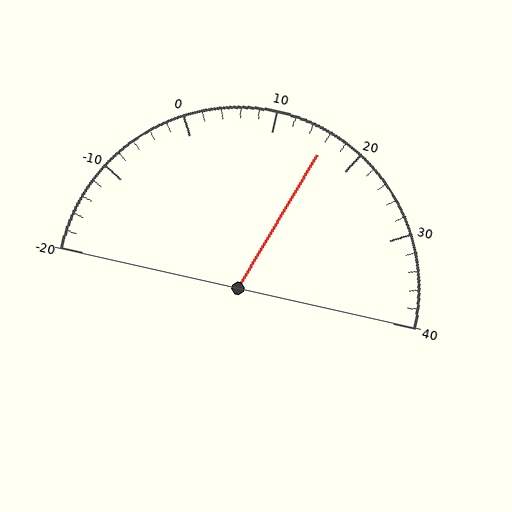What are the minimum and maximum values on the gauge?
The gauge ranges from -20 to 40.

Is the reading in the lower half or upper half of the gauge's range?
The reading is in the upper half of the range (-20 to 40).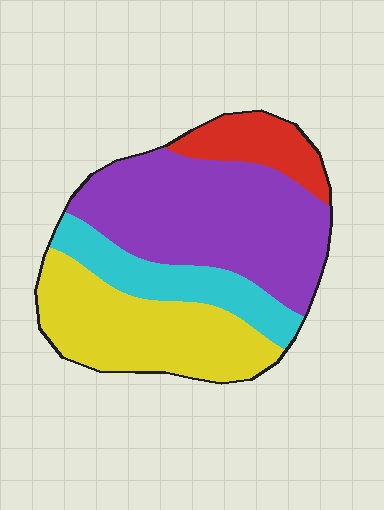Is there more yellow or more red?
Yellow.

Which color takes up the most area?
Purple, at roughly 45%.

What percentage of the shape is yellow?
Yellow takes up between a quarter and a half of the shape.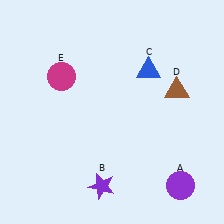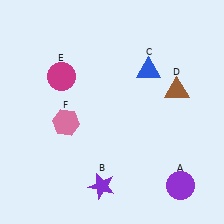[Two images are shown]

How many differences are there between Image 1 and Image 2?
There is 1 difference between the two images.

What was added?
A pink hexagon (F) was added in Image 2.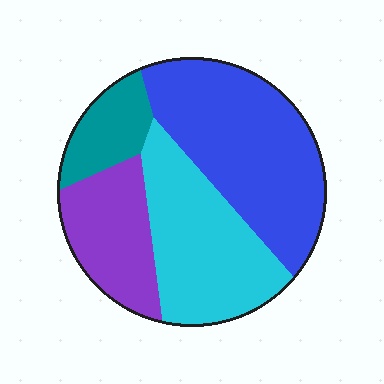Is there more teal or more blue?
Blue.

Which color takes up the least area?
Teal, at roughly 10%.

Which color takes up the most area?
Blue, at roughly 40%.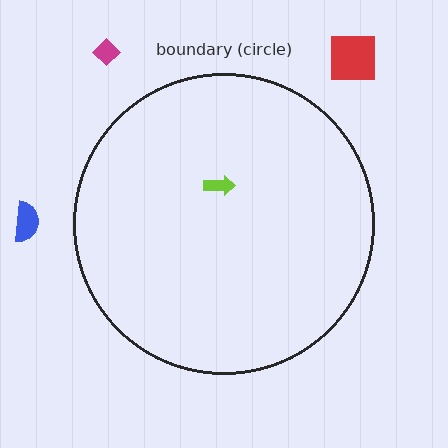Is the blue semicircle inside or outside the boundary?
Outside.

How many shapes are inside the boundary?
1 inside, 3 outside.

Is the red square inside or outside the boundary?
Outside.